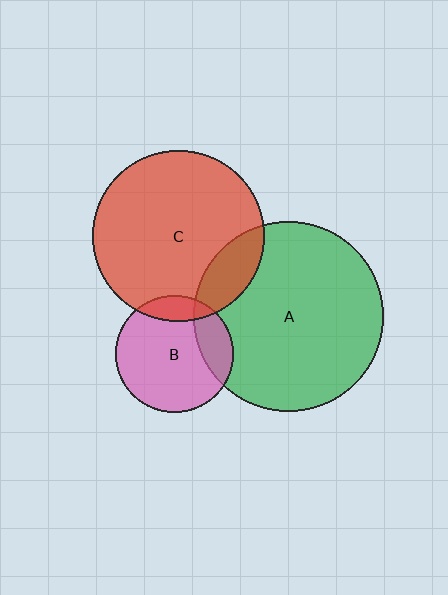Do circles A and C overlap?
Yes.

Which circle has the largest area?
Circle A (green).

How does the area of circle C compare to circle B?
Approximately 2.1 times.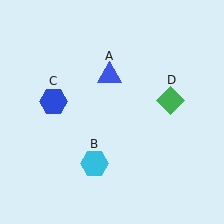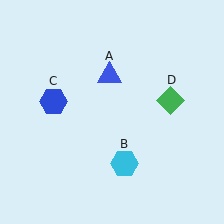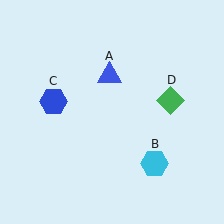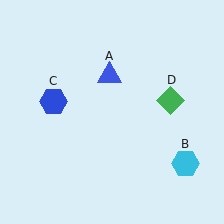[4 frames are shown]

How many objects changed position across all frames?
1 object changed position: cyan hexagon (object B).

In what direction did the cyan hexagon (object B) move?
The cyan hexagon (object B) moved right.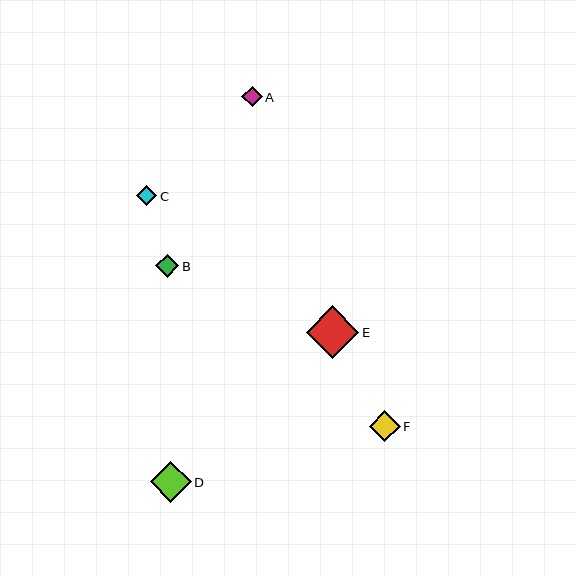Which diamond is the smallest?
Diamond C is the smallest with a size of approximately 20 pixels.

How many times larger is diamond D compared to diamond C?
Diamond D is approximately 2.0 times the size of diamond C.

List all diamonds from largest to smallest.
From largest to smallest: E, D, F, B, A, C.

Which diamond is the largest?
Diamond E is the largest with a size of approximately 53 pixels.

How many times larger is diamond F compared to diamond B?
Diamond F is approximately 1.3 times the size of diamond B.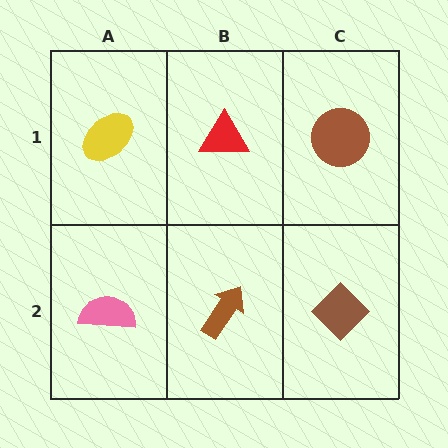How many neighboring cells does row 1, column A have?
2.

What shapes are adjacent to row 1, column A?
A pink semicircle (row 2, column A), a red triangle (row 1, column B).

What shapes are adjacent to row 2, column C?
A brown circle (row 1, column C), a brown arrow (row 2, column B).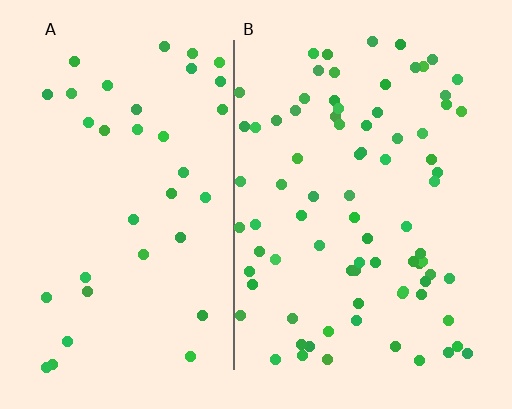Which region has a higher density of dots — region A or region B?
B (the right).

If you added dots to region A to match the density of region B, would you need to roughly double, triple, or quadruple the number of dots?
Approximately double.